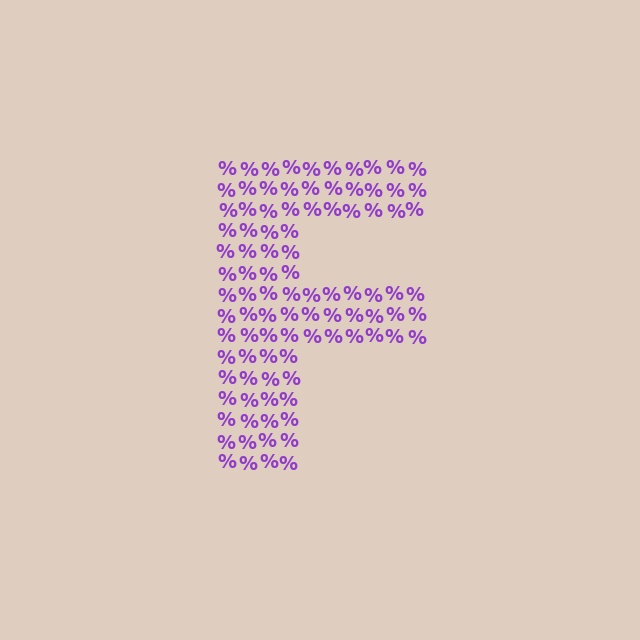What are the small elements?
The small elements are percent signs.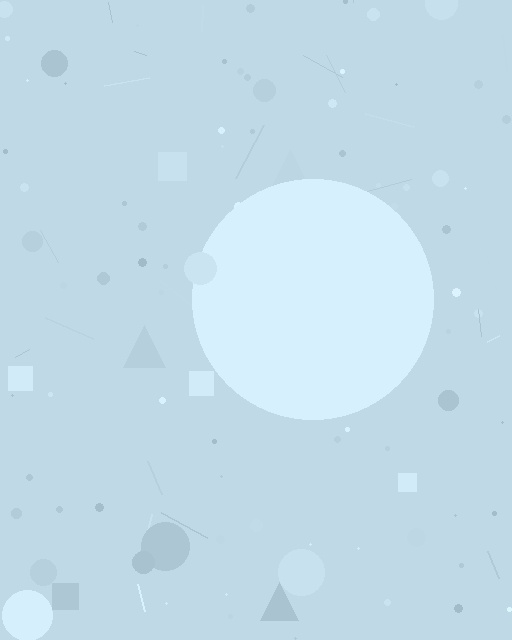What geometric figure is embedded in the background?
A circle is embedded in the background.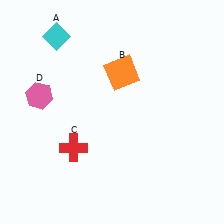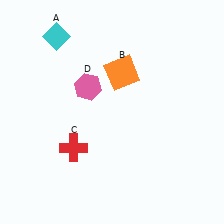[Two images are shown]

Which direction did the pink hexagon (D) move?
The pink hexagon (D) moved right.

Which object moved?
The pink hexagon (D) moved right.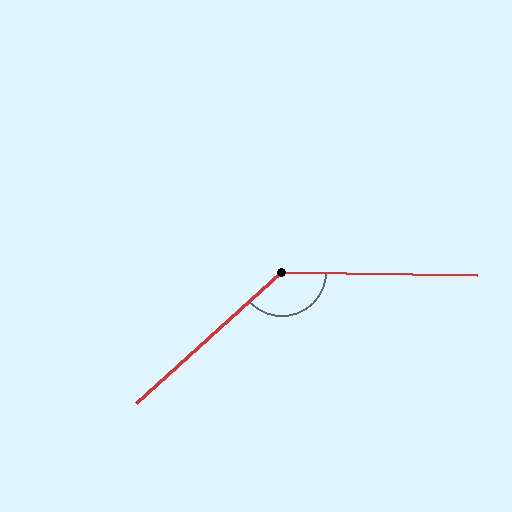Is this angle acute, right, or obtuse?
It is obtuse.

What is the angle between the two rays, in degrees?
Approximately 137 degrees.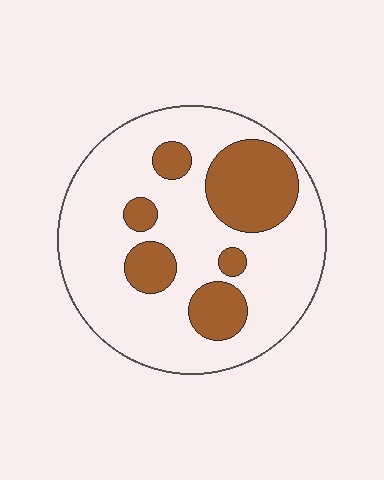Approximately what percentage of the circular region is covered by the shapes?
Approximately 25%.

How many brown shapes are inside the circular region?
6.